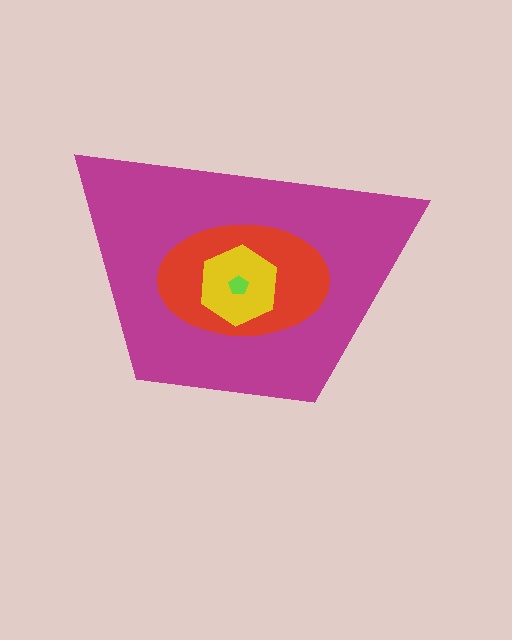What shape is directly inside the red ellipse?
The yellow hexagon.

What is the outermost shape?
The magenta trapezoid.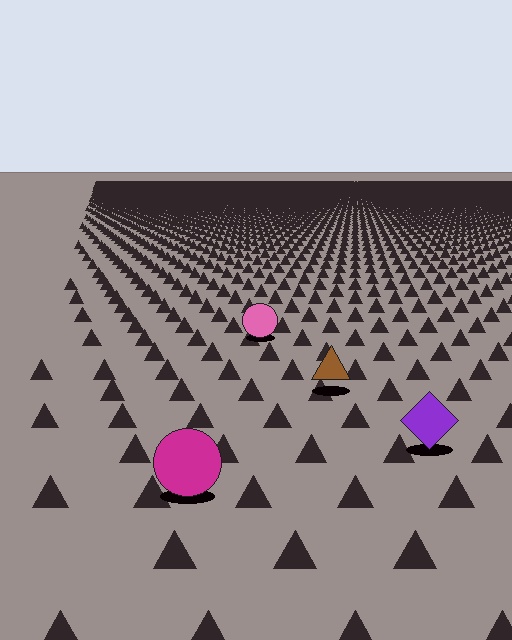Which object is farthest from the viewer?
The pink circle is farthest from the viewer. It appears smaller and the ground texture around it is denser.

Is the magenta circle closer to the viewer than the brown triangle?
Yes. The magenta circle is closer — you can tell from the texture gradient: the ground texture is coarser near it.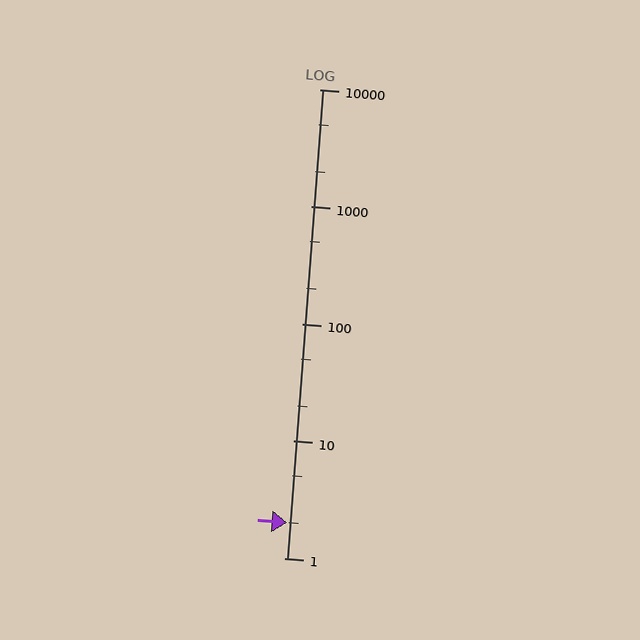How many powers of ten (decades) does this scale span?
The scale spans 4 decades, from 1 to 10000.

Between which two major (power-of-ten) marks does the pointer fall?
The pointer is between 1 and 10.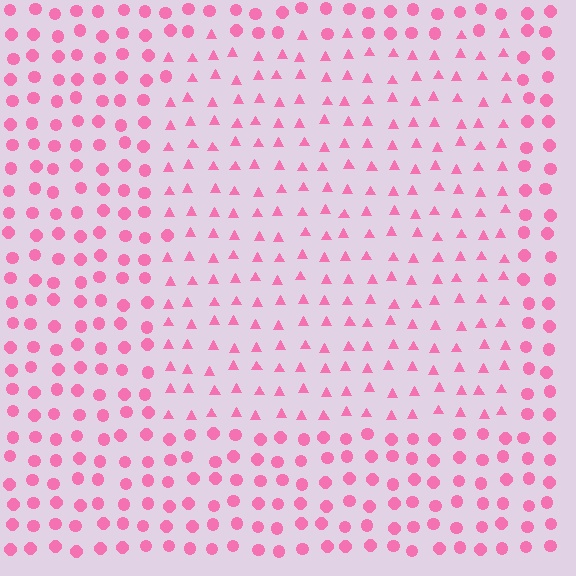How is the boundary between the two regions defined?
The boundary is defined by a change in element shape: triangles inside vs. circles outside. All elements share the same color and spacing.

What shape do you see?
I see a rectangle.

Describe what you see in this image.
The image is filled with small pink elements arranged in a uniform grid. A rectangle-shaped region contains triangles, while the surrounding area contains circles. The boundary is defined purely by the change in element shape.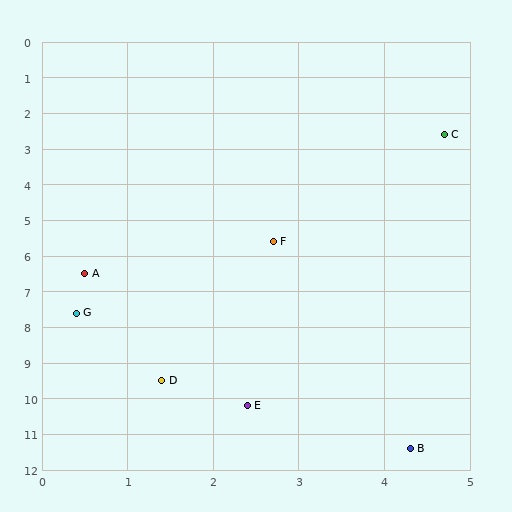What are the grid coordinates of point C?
Point C is at approximately (4.7, 2.6).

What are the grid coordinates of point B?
Point B is at approximately (4.3, 11.4).